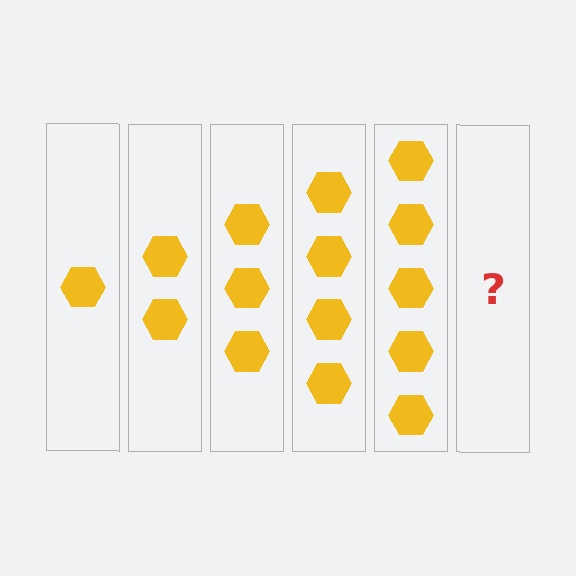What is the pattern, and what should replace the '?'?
The pattern is that each step adds one more hexagon. The '?' should be 6 hexagons.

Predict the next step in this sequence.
The next step is 6 hexagons.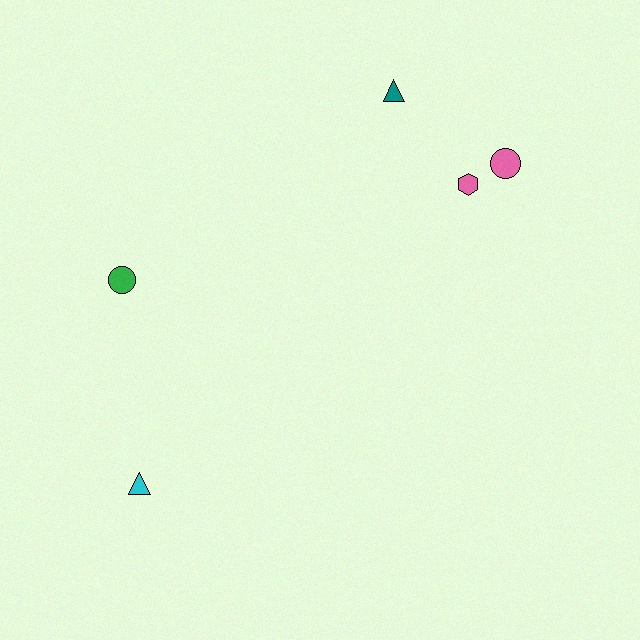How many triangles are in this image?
There are 2 triangles.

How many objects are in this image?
There are 5 objects.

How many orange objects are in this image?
There are no orange objects.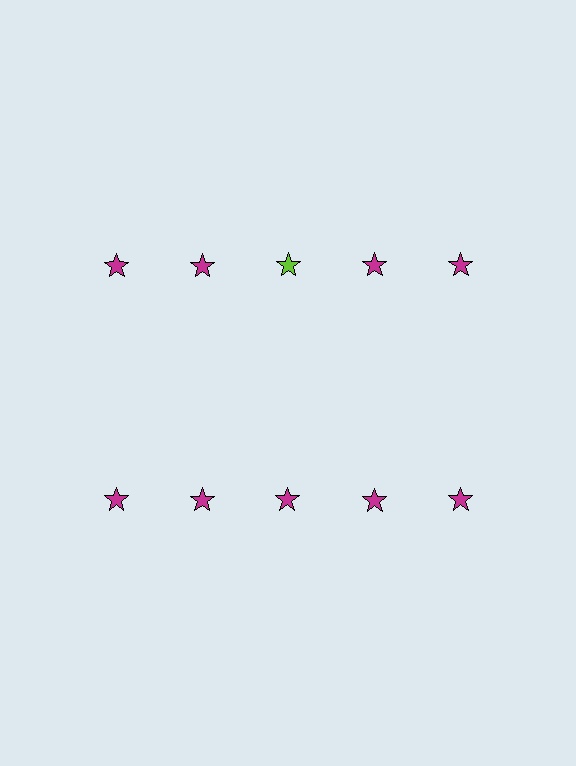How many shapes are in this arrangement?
There are 10 shapes arranged in a grid pattern.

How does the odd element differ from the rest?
It has a different color: lime instead of magenta.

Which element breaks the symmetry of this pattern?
The lime star in the top row, center column breaks the symmetry. All other shapes are magenta stars.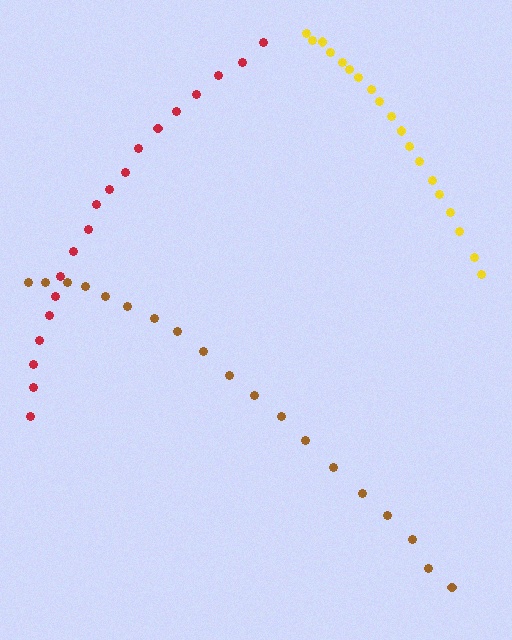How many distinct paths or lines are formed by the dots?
There are 3 distinct paths.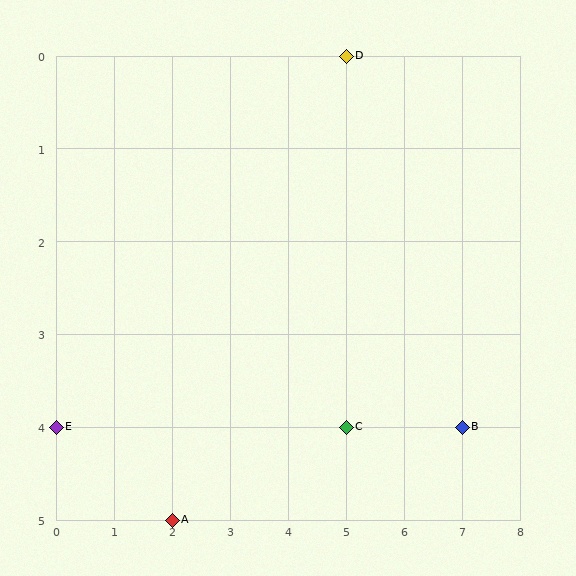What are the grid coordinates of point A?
Point A is at grid coordinates (2, 5).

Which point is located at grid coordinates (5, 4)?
Point C is at (5, 4).